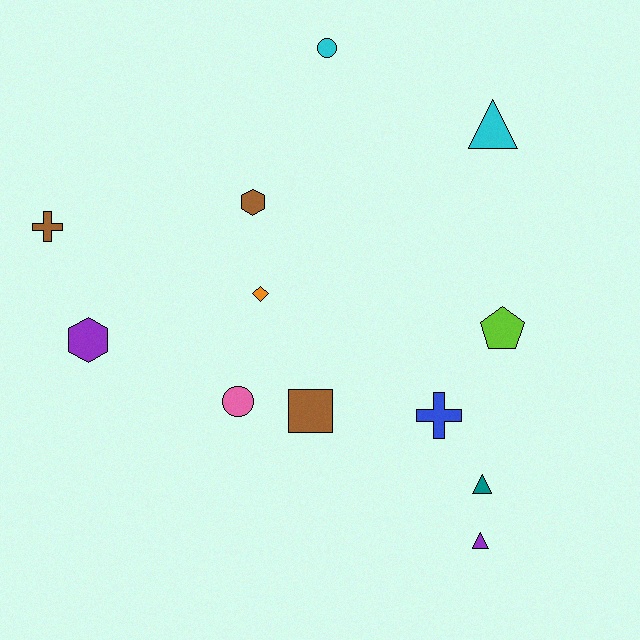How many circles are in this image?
There are 2 circles.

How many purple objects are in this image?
There are 2 purple objects.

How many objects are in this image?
There are 12 objects.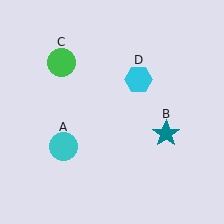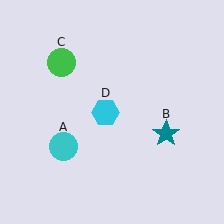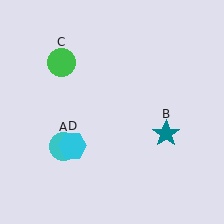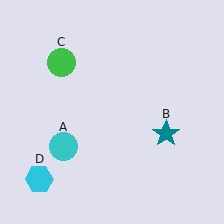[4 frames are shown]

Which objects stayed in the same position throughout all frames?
Cyan circle (object A) and teal star (object B) and green circle (object C) remained stationary.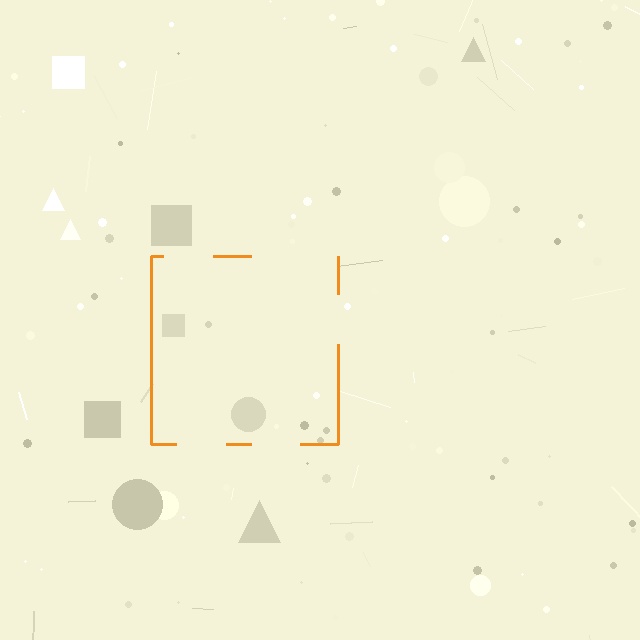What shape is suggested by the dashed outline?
The dashed outline suggests a square.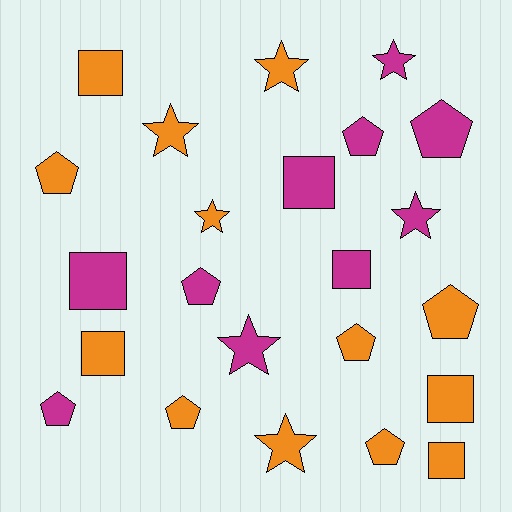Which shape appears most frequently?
Pentagon, with 9 objects.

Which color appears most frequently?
Orange, with 13 objects.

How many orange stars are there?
There are 4 orange stars.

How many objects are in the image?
There are 23 objects.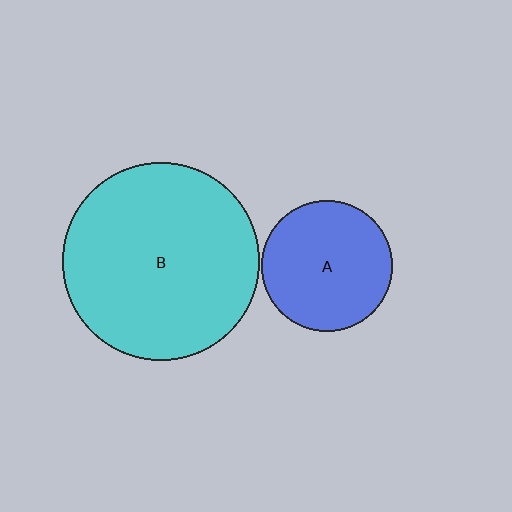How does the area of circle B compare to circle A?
Approximately 2.3 times.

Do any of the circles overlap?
No, none of the circles overlap.